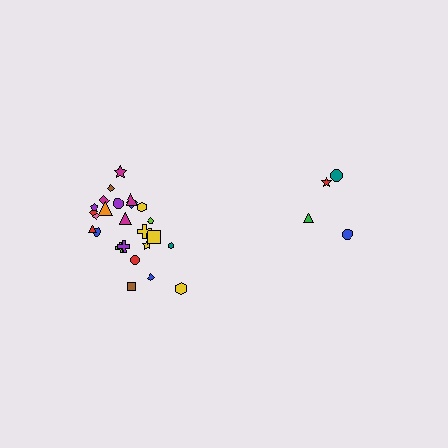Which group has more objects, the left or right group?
The left group.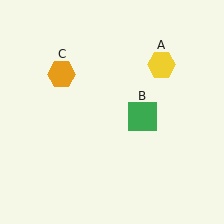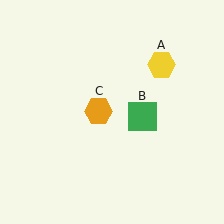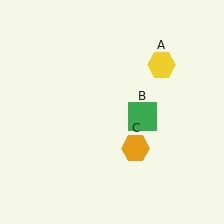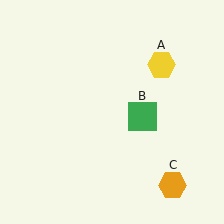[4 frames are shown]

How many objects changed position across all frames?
1 object changed position: orange hexagon (object C).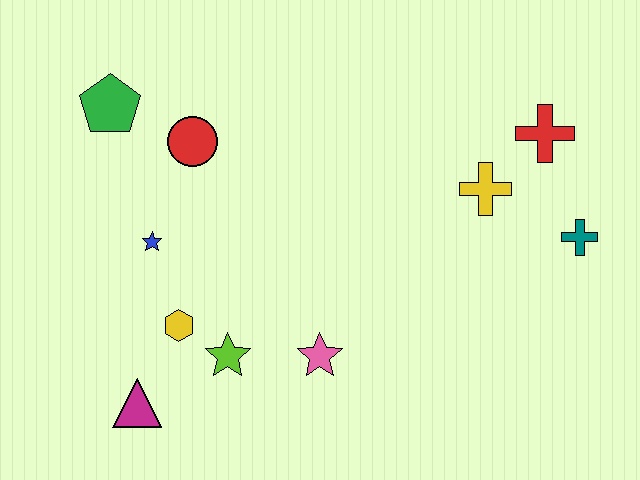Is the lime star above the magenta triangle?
Yes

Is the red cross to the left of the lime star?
No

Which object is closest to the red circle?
The green pentagon is closest to the red circle.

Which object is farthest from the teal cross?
The green pentagon is farthest from the teal cross.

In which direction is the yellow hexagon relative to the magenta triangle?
The yellow hexagon is above the magenta triangle.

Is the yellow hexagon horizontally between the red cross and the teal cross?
No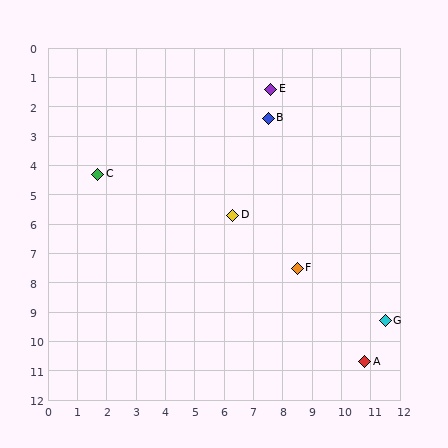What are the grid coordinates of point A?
Point A is at approximately (10.8, 10.7).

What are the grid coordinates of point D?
Point D is at approximately (6.3, 5.7).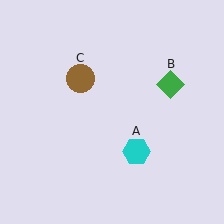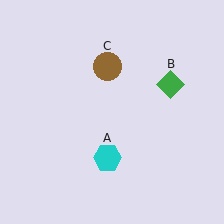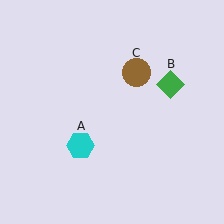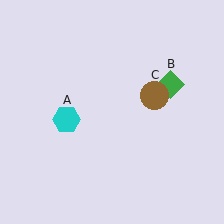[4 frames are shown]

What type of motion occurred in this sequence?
The cyan hexagon (object A), brown circle (object C) rotated clockwise around the center of the scene.